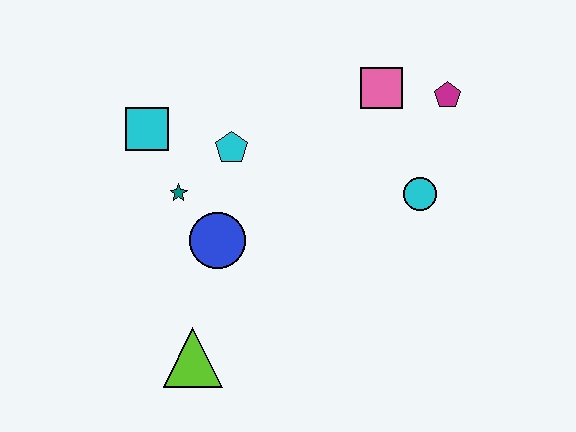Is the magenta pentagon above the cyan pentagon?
Yes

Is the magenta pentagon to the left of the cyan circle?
No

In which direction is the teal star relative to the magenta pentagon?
The teal star is to the left of the magenta pentagon.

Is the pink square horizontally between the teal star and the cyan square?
No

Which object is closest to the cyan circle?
The magenta pentagon is closest to the cyan circle.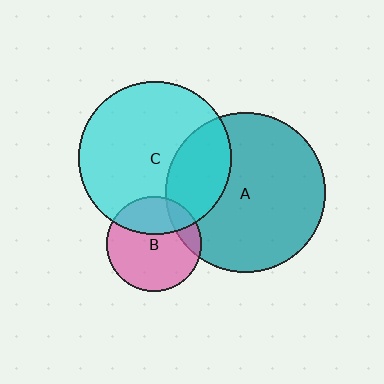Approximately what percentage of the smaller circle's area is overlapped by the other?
Approximately 30%.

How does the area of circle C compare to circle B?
Approximately 2.6 times.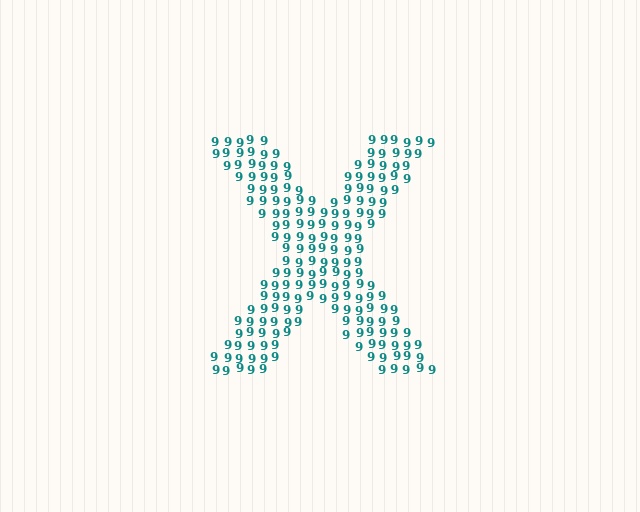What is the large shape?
The large shape is the letter X.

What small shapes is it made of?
It is made of small digit 9's.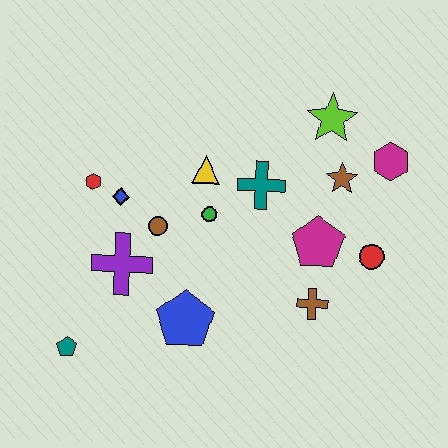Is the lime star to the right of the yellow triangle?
Yes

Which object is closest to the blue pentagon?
The purple cross is closest to the blue pentagon.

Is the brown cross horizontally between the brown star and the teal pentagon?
Yes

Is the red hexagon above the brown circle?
Yes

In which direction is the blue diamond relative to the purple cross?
The blue diamond is above the purple cross.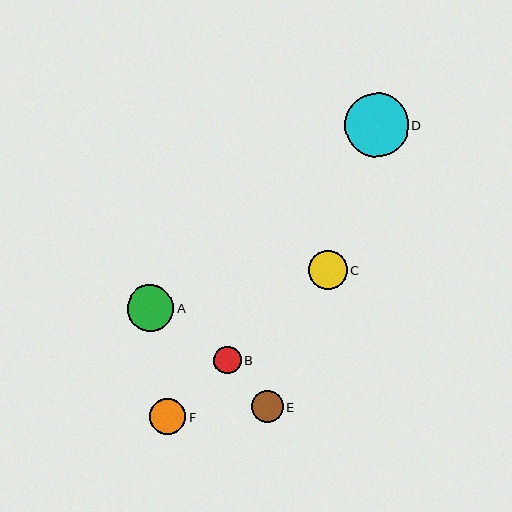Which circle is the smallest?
Circle B is the smallest with a size of approximately 27 pixels.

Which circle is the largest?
Circle D is the largest with a size of approximately 64 pixels.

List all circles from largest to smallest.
From largest to smallest: D, A, C, F, E, B.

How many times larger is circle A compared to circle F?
Circle A is approximately 1.3 times the size of circle F.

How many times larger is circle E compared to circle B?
Circle E is approximately 1.2 times the size of circle B.